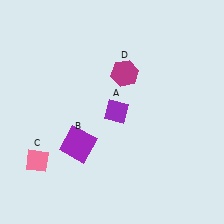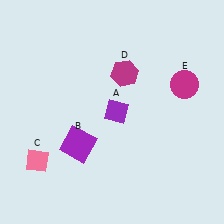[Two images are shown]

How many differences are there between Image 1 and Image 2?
There is 1 difference between the two images.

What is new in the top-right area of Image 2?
A magenta circle (E) was added in the top-right area of Image 2.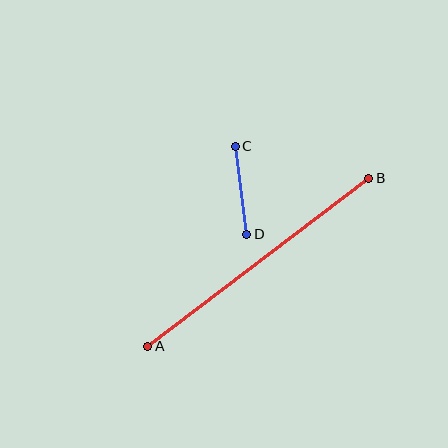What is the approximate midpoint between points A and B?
The midpoint is at approximately (258, 262) pixels.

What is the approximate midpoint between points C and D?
The midpoint is at approximately (241, 190) pixels.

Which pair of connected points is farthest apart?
Points A and B are farthest apart.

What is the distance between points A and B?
The distance is approximately 277 pixels.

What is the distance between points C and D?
The distance is approximately 89 pixels.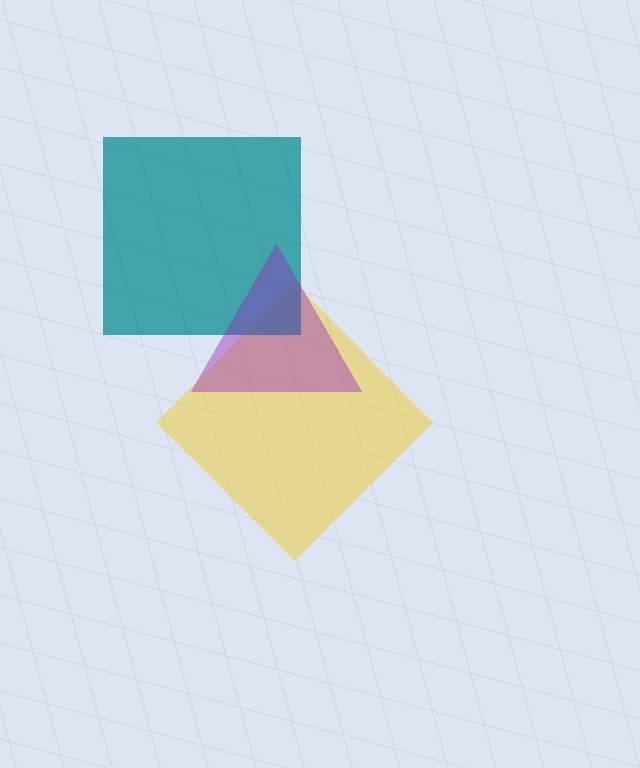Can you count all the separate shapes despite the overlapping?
Yes, there are 3 separate shapes.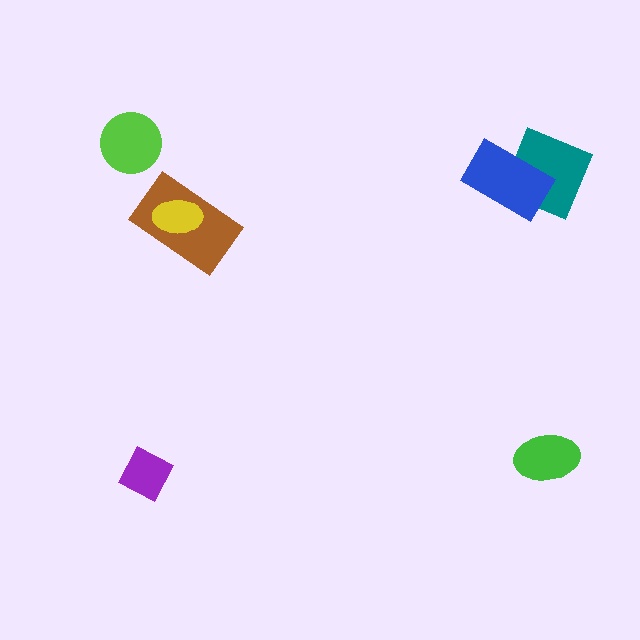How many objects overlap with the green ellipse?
0 objects overlap with the green ellipse.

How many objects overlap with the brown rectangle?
1 object overlaps with the brown rectangle.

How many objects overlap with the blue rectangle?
1 object overlaps with the blue rectangle.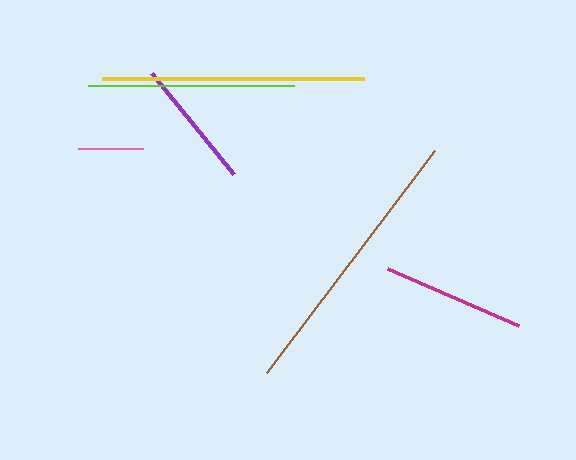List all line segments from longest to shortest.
From longest to shortest: brown, yellow, lime, magenta, purple, pink.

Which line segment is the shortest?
The pink line is the shortest at approximately 65 pixels.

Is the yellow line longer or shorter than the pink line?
The yellow line is longer than the pink line.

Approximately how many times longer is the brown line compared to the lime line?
The brown line is approximately 1.3 times the length of the lime line.